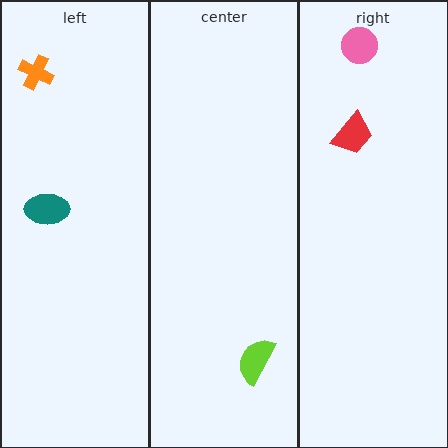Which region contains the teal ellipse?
The left region.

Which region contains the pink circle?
The right region.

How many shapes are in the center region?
1.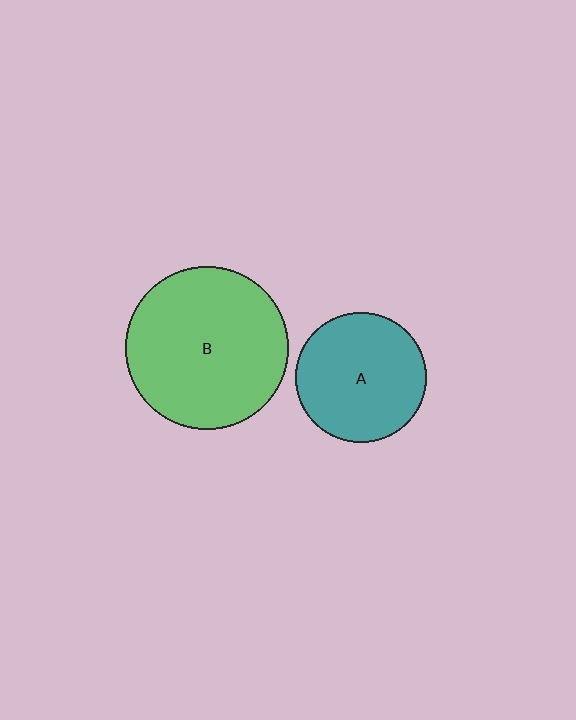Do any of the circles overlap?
No, none of the circles overlap.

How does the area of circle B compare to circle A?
Approximately 1.6 times.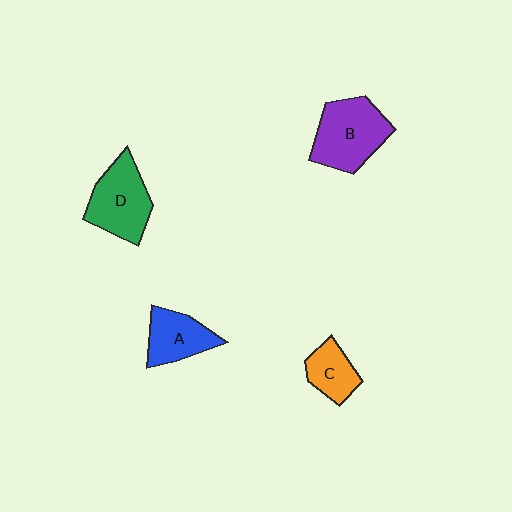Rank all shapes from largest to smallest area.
From largest to smallest: B (purple), D (green), A (blue), C (orange).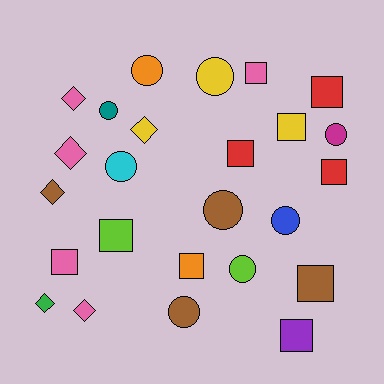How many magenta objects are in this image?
There is 1 magenta object.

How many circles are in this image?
There are 9 circles.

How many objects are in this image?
There are 25 objects.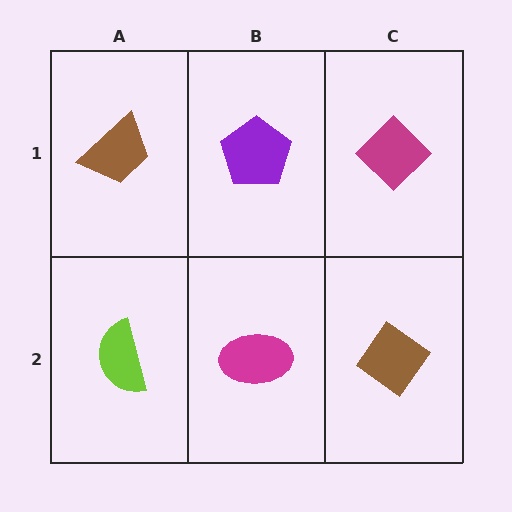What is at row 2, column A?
A lime semicircle.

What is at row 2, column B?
A magenta ellipse.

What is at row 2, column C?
A brown diamond.